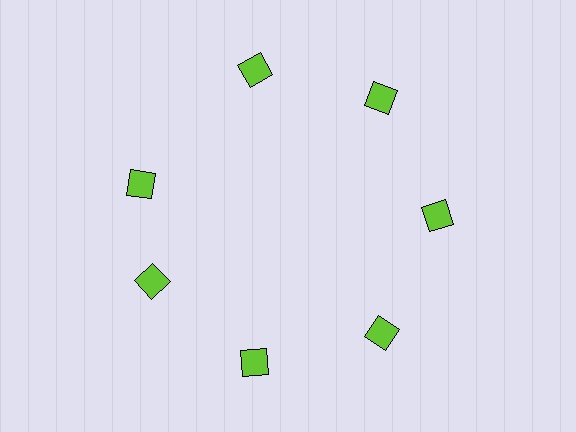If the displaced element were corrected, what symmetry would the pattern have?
It would have 7-fold rotational symmetry — the pattern would map onto itself every 51 degrees.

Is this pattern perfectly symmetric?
No. The 7 lime squares are arranged in a ring, but one element near the 10 o'clock position is rotated out of alignment along the ring, breaking the 7-fold rotational symmetry.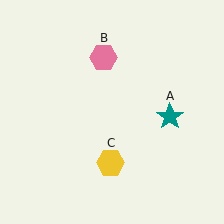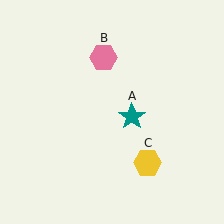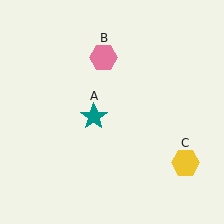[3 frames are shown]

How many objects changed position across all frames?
2 objects changed position: teal star (object A), yellow hexagon (object C).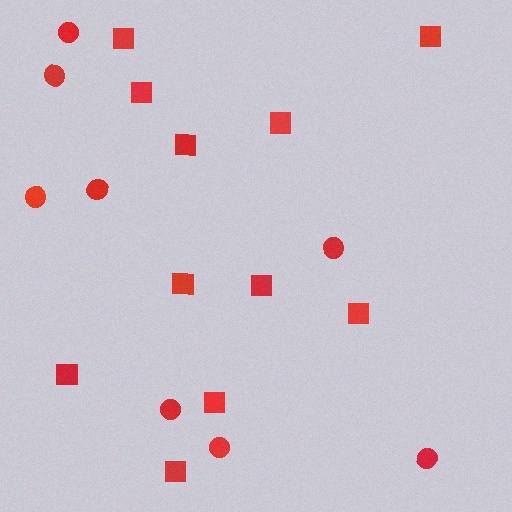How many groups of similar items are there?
There are 2 groups: one group of squares (11) and one group of circles (8).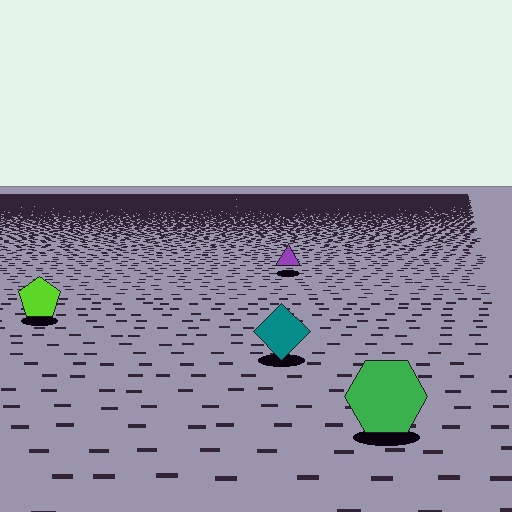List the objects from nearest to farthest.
From nearest to farthest: the green hexagon, the teal diamond, the lime pentagon, the purple triangle.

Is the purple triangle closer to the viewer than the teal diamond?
No. The teal diamond is closer — you can tell from the texture gradient: the ground texture is coarser near it.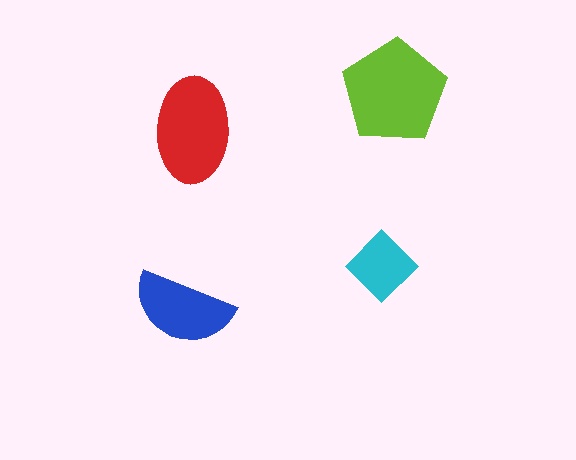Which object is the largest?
The lime pentagon.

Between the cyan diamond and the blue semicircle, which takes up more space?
The blue semicircle.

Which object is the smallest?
The cyan diamond.